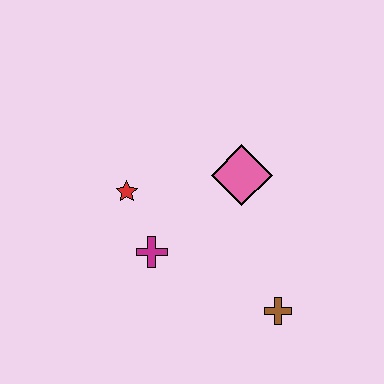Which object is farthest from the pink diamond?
The brown cross is farthest from the pink diamond.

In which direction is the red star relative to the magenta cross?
The red star is above the magenta cross.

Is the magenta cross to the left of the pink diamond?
Yes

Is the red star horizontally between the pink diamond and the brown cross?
No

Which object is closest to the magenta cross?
The red star is closest to the magenta cross.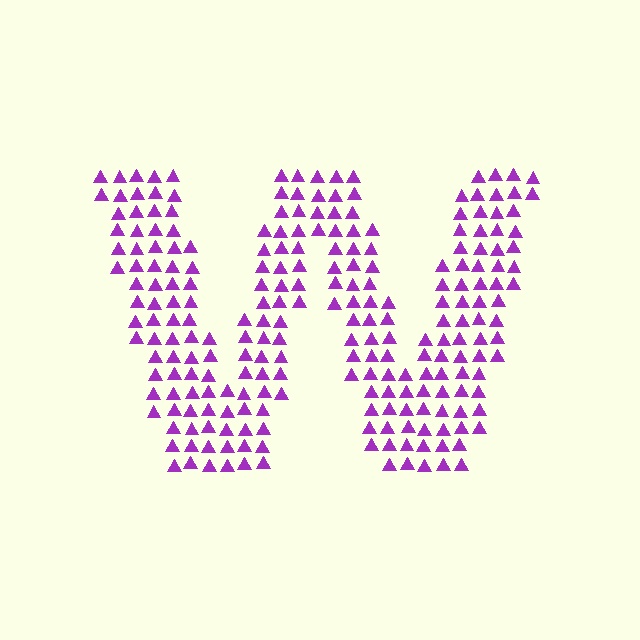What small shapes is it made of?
It is made of small triangles.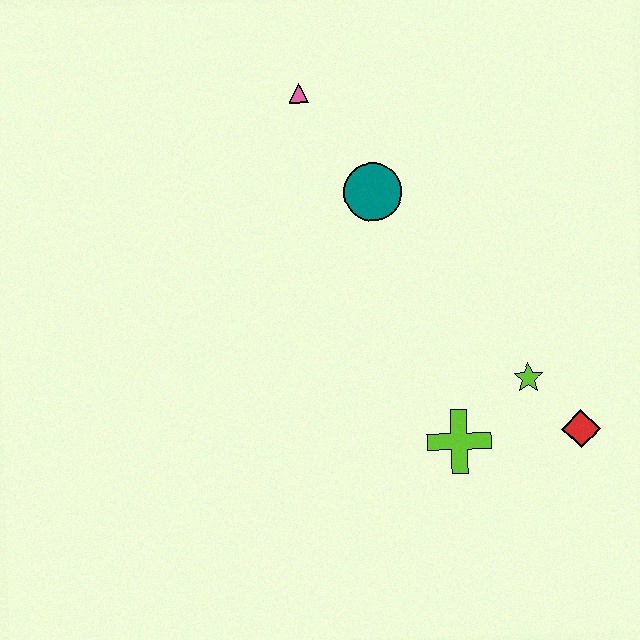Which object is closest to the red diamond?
The lime star is closest to the red diamond.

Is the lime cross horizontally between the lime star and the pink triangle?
Yes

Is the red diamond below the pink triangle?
Yes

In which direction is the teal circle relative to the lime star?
The teal circle is above the lime star.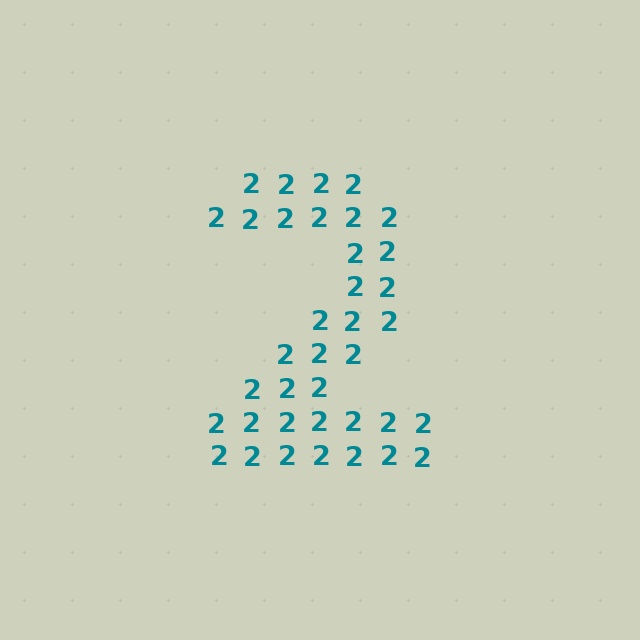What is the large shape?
The large shape is the digit 2.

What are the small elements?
The small elements are digit 2's.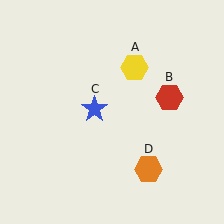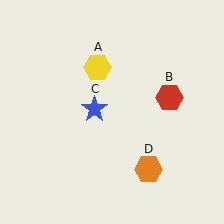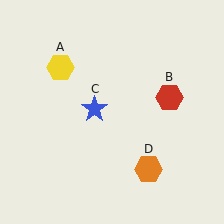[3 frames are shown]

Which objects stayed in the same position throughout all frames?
Red hexagon (object B) and blue star (object C) and orange hexagon (object D) remained stationary.